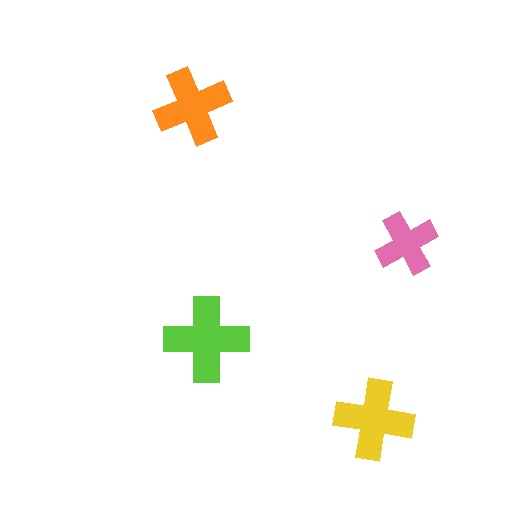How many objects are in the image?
There are 4 objects in the image.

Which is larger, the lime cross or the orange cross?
The lime one.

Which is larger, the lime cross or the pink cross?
The lime one.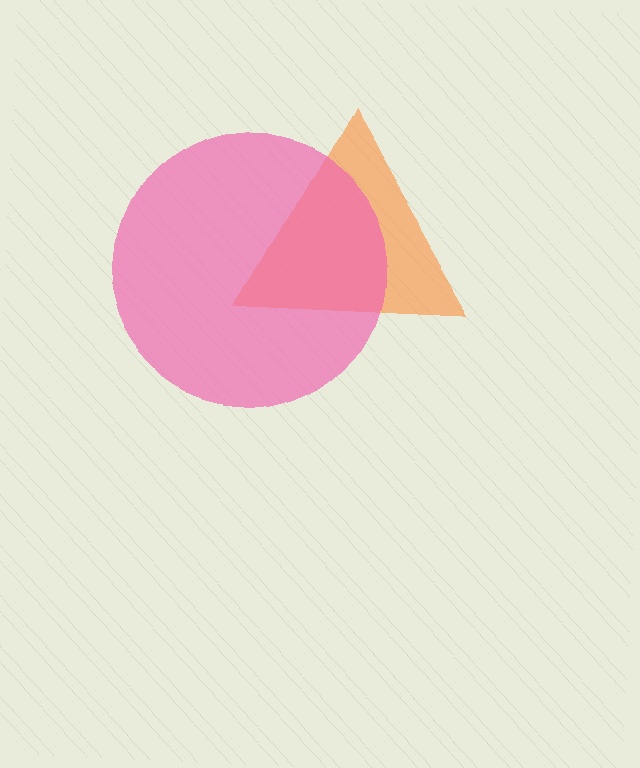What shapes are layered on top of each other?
The layered shapes are: an orange triangle, a pink circle.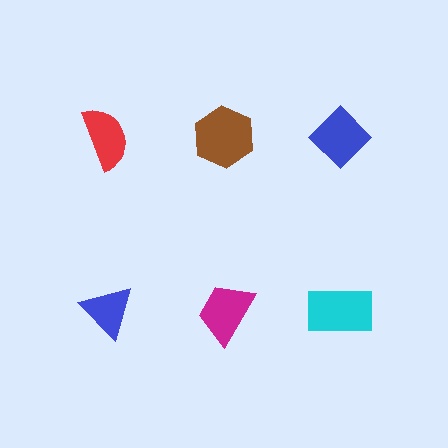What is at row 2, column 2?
A magenta trapezoid.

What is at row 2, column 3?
A cyan rectangle.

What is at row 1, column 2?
A brown hexagon.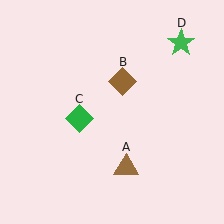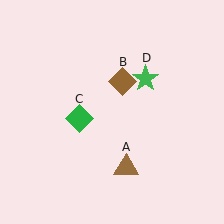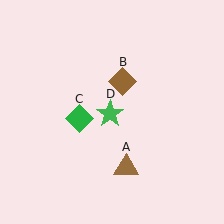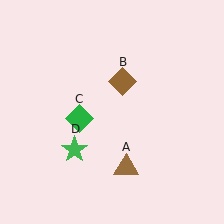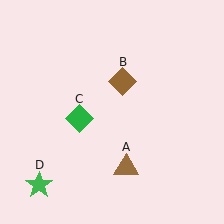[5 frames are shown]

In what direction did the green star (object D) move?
The green star (object D) moved down and to the left.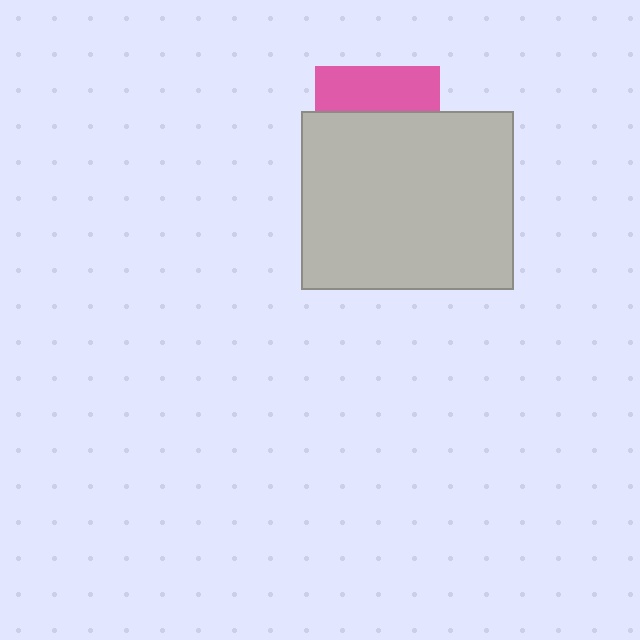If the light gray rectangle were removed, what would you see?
You would see the complete pink square.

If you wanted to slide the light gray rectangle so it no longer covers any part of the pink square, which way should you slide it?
Slide it down — that is the most direct way to separate the two shapes.